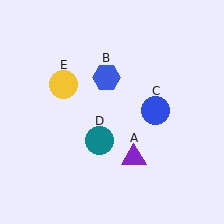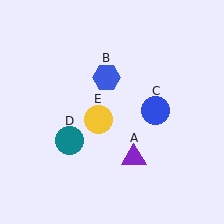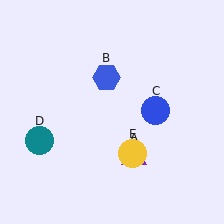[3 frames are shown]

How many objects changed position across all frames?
2 objects changed position: teal circle (object D), yellow circle (object E).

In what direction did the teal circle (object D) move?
The teal circle (object D) moved left.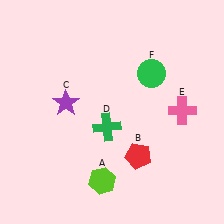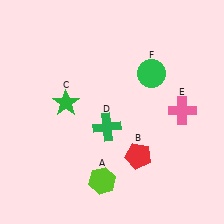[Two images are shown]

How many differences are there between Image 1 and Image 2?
There is 1 difference between the two images.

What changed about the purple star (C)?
In Image 1, C is purple. In Image 2, it changed to green.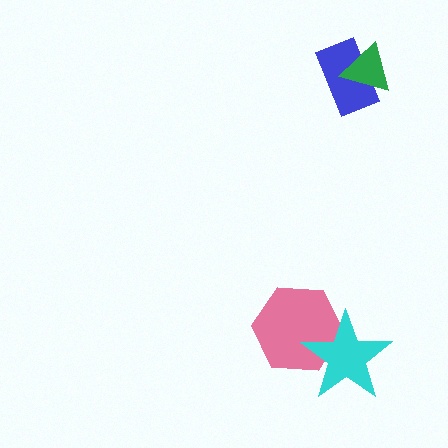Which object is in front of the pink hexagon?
The cyan star is in front of the pink hexagon.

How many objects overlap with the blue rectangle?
1 object overlaps with the blue rectangle.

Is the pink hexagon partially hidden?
Yes, it is partially covered by another shape.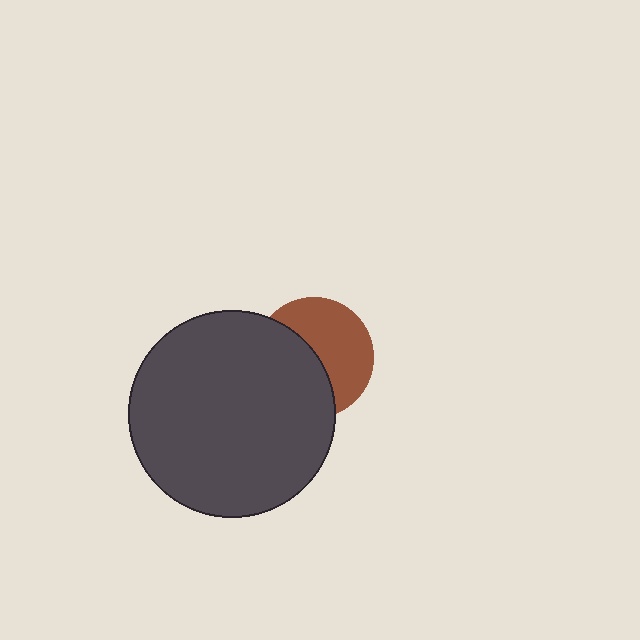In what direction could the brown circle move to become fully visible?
The brown circle could move right. That would shift it out from behind the dark gray circle entirely.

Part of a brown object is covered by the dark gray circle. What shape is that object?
It is a circle.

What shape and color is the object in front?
The object in front is a dark gray circle.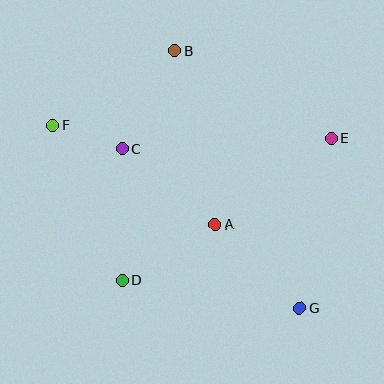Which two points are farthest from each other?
Points F and G are farthest from each other.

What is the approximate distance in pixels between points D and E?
The distance between D and E is approximately 253 pixels.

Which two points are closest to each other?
Points C and F are closest to each other.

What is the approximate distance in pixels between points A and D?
The distance between A and D is approximately 108 pixels.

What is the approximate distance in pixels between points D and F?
The distance between D and F is approximately 170 pixels.